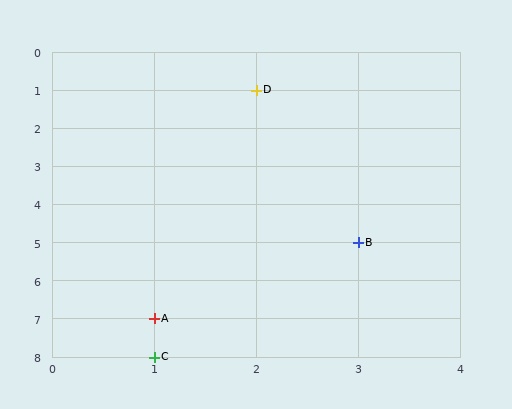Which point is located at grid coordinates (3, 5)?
Point B is at (3, 5).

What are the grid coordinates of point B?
Point B is at grid coordinates (3, 5).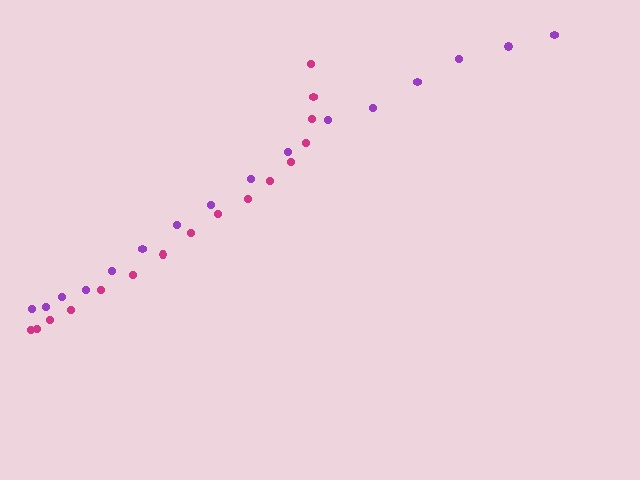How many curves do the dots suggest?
There are 2 distinct paths.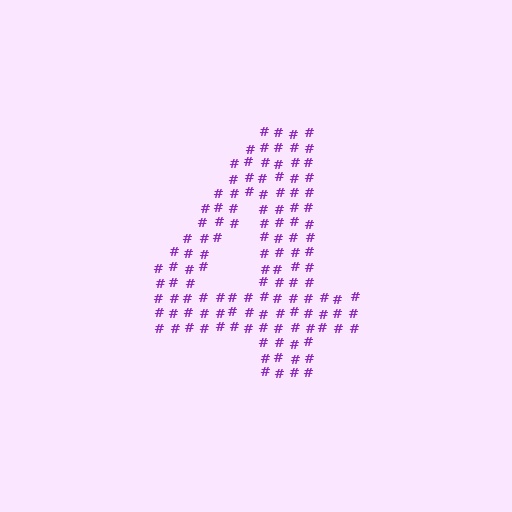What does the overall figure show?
The overall figure shows the digit 4.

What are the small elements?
The small elements are hash symbols.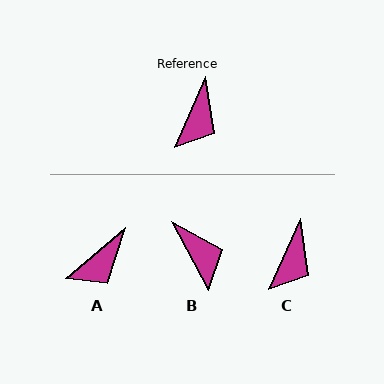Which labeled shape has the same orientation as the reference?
C.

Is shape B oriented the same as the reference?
No, it is off by about 52 degrees.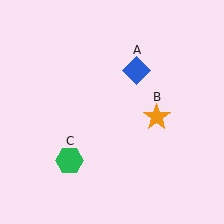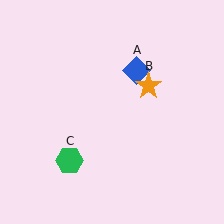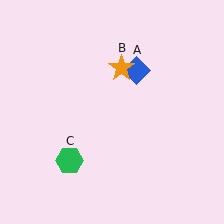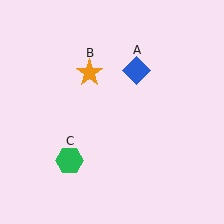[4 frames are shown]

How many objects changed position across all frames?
1 object changed position: orange star (object B).